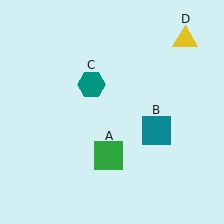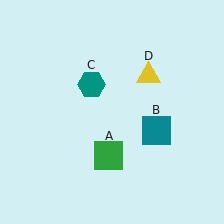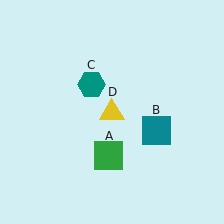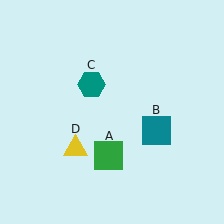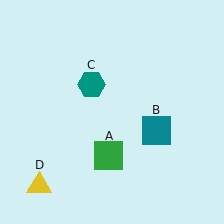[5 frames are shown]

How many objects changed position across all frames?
1 object changed position: yellow triangle (object D).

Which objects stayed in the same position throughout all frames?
Green square (object A) and teal square (object B) and teal hexagon (object C) remained stationary.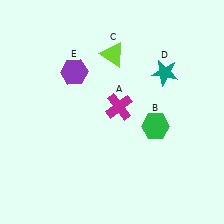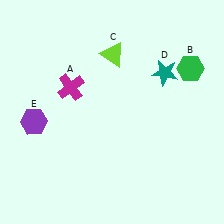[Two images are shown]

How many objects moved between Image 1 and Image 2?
3 objects moved between the two images.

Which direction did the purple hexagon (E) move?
The purple hexagon (E) moved down.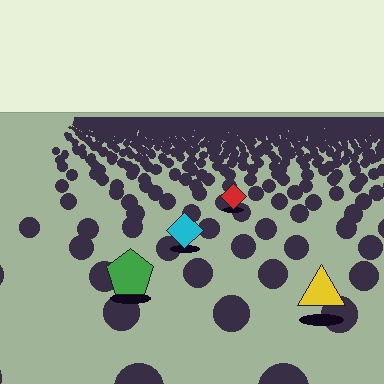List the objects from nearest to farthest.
From nearest to farthest: the yellow triangle, the green pentagon, the cyan diamond, the red diamond.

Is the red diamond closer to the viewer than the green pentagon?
No. The green pentagon is closer — you can tell from the texture gradient: the ground texture is coarser near it.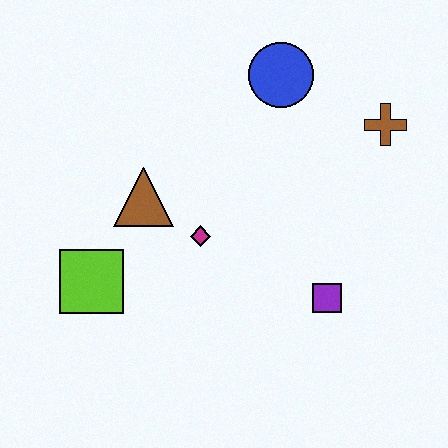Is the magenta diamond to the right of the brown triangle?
Yes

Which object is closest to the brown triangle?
The magenta diamond is closest to the brown triangle.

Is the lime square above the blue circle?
No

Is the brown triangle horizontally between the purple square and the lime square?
Yes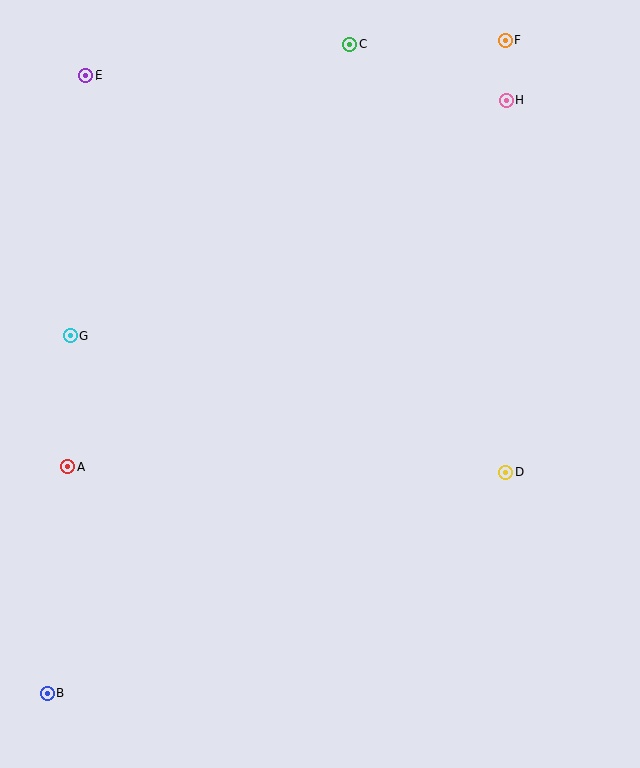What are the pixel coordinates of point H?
Point H is at (507, 100).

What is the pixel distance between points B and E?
The distance between B and E is 619 pixels.